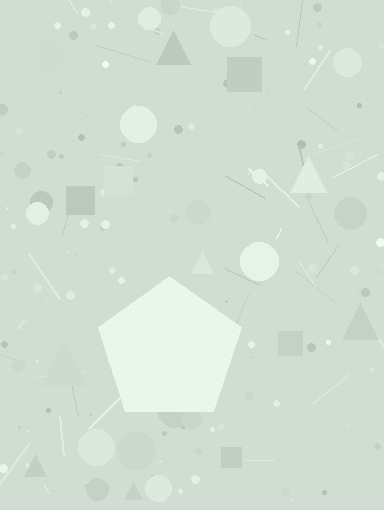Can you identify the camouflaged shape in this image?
The camouflaged shape is a pentagon.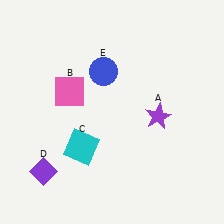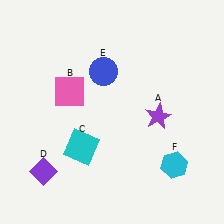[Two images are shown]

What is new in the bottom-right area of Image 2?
A cyan hexagon (F) was added in the bottom-right area of Image 2.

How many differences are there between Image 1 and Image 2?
There is 1 difference between the two images.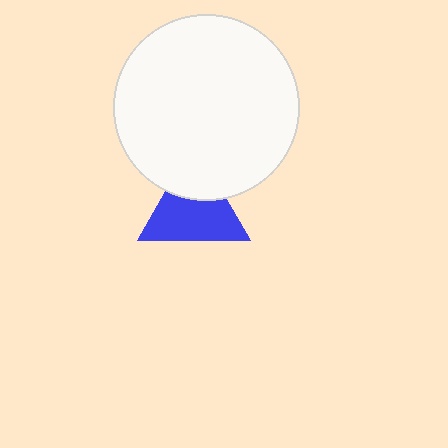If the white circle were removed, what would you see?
You would see the complete blue triangle.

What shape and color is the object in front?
The object in front is a white circle.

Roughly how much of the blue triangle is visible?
Most of it is visible (roughly 68%).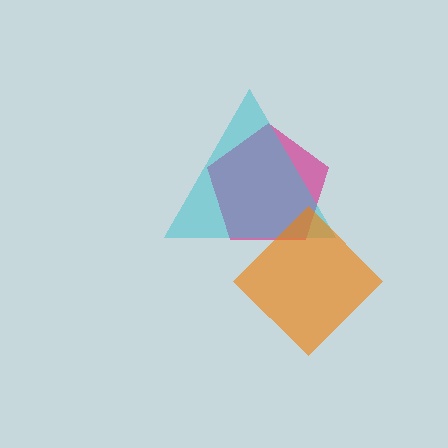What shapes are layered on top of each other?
The layered shapes are: a magenta pentagon, a cyan triangle, an orange diamond.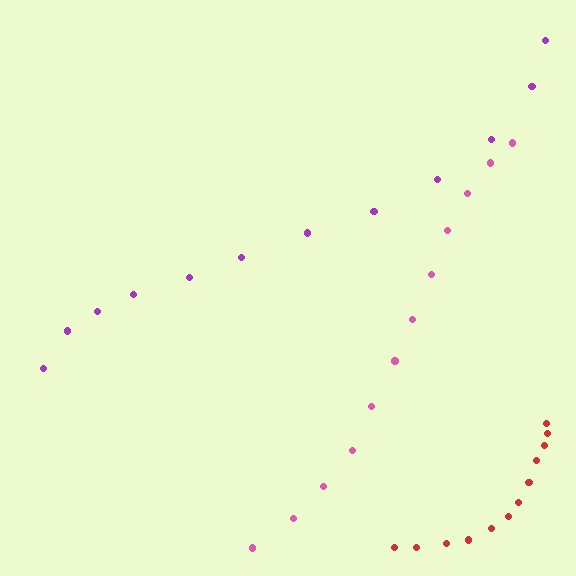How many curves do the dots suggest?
There are 3 distinct paths.